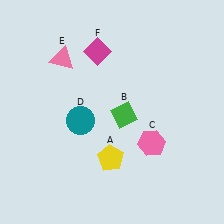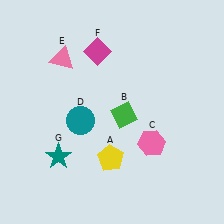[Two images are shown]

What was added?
A teal star (G) was added in Image 2.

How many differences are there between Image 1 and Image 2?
There is 1 difference between the two images.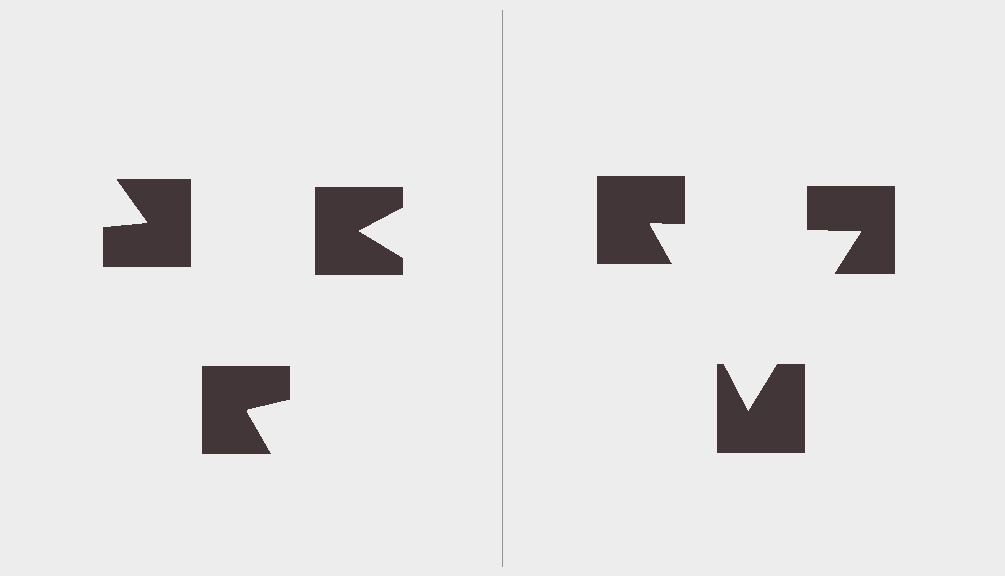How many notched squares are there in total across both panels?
6 — 3 on each side.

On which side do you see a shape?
An illusory triangle appears on the right side. On the left side the wedge cuts are rotated, so no coherent shape forms.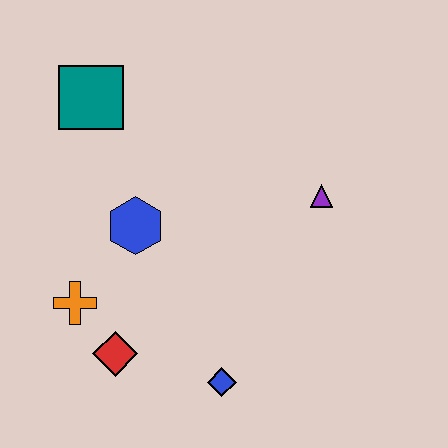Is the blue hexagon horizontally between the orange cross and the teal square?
No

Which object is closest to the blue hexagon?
The orange cross is closest to the blue hexagon.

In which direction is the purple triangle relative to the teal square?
The purple triangle is to the right of the teal square.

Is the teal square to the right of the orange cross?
Yes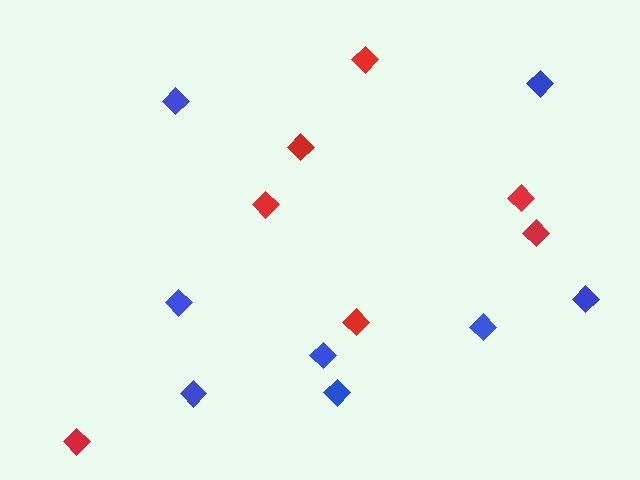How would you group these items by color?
There are 2 groups: one group of red diamonds (7) and one group of blue diamonds (8).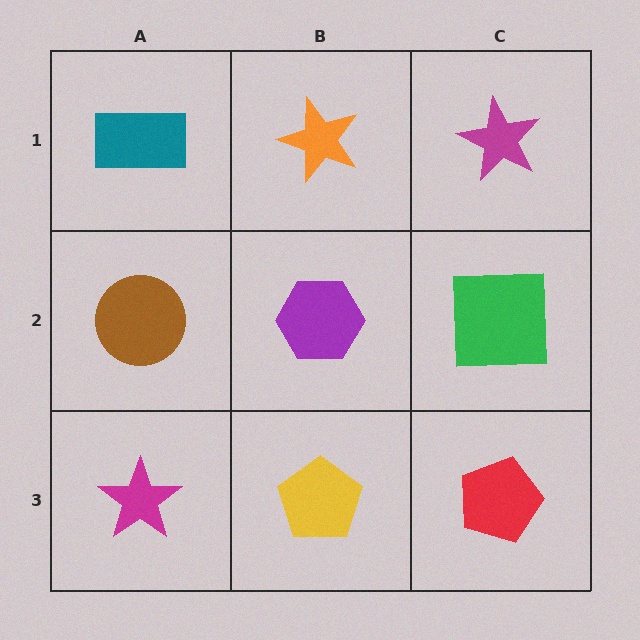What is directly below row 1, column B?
A purple hexagon.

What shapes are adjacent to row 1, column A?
A brown circle (row 2, column A), an orange star (row 1, column B).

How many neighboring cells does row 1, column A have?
2.